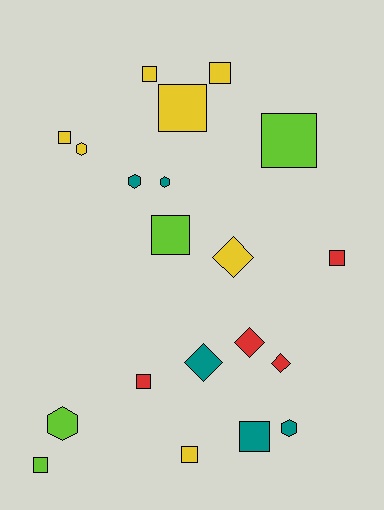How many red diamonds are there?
There are 2 red diamonds.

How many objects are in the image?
There are 20 objects.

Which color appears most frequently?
Yellow, with 7 objects.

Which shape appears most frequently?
Square, with 11 objects.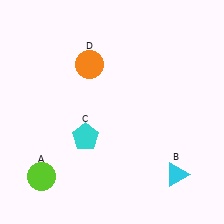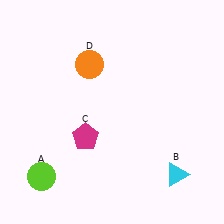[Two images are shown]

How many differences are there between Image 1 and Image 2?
There is 1 difference between the two images.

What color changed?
The pentagon (C) changed from cyan in Image 1 to magenta in Image 2.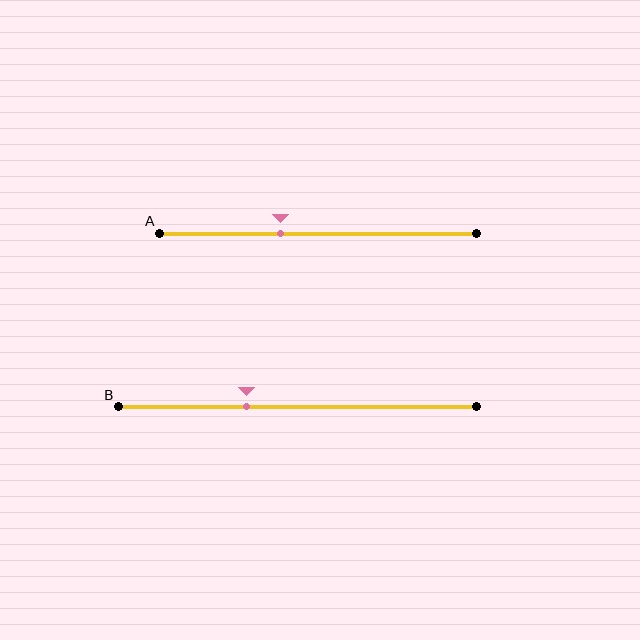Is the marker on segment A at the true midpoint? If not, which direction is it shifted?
No, the marker on segment A is shifted to the left by about 12% of the segment length.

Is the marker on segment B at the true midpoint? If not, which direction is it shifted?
No, the marker on segment B is shifted to the left by about 14% of the segment length.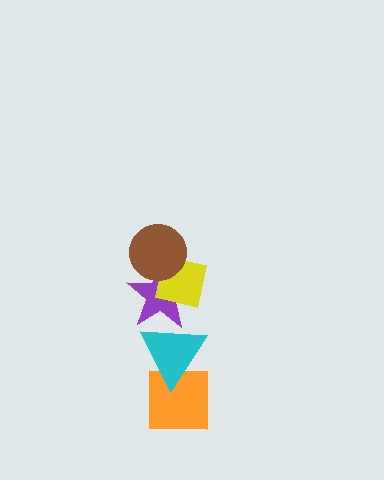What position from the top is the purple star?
The purple star is 3rd from the top.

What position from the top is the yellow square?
The yellow square is 2nd from the top.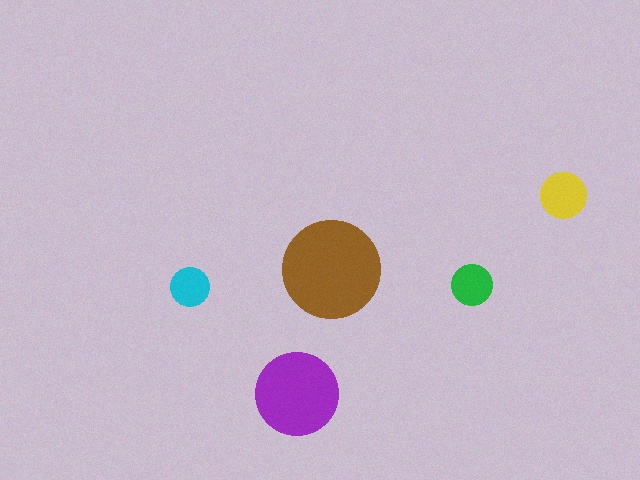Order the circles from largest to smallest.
the brown one, the purple one, the yellow one, the green one, the cyan one.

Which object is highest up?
The yellow circle is topmost.